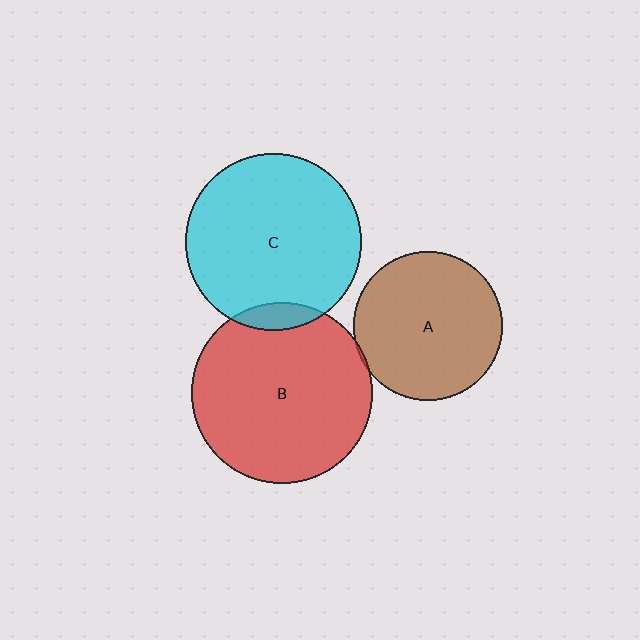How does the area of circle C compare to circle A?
Approximately 1.4 times.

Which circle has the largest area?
Circle B (red).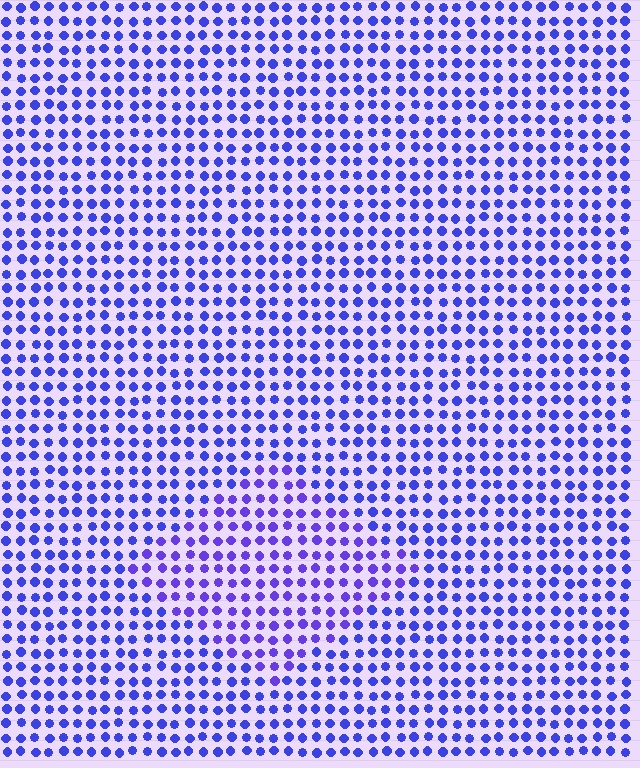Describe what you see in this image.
The image is filled with small blue elements in a uniform arrangement. A diamond-shaped region is visible where the elements are tinted to a slightly different hue, forming a subtle color boundary.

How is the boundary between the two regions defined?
The boundary is defined purely by a slight shift in hue (about 18 degrees). Spacing, size, and orientation are identical on both sides.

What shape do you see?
I see a diamond.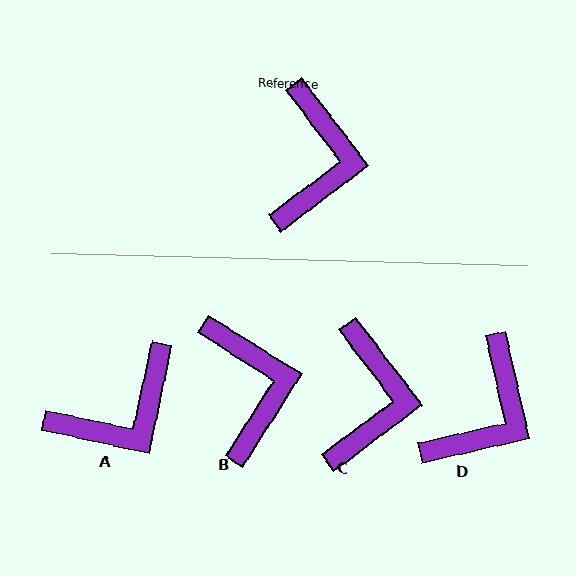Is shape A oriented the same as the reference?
No, it is off by about 49 degrees.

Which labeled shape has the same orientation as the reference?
C.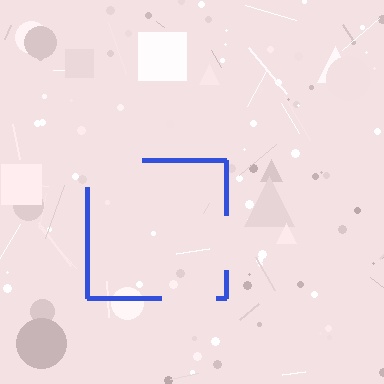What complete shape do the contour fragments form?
The contour fragments form a square.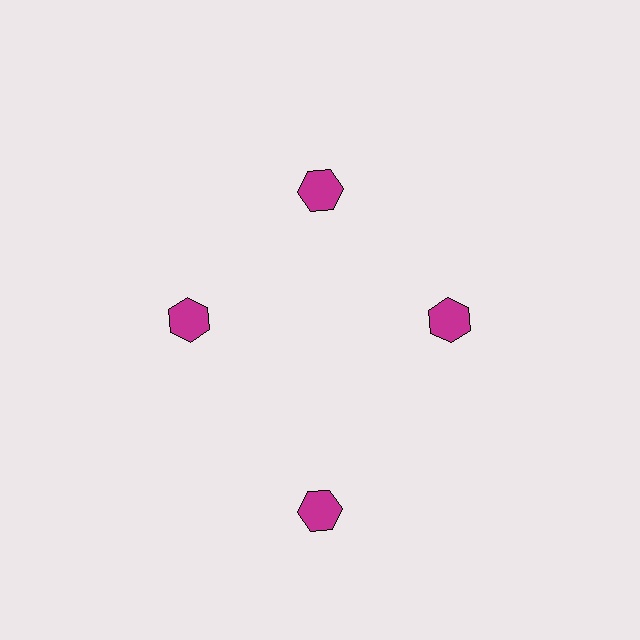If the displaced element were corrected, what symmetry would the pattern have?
It would have 4-fold rotational symmetry — the pattern would map onto itself every 90 degrees.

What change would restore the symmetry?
The symmetry would be restored by moving it inward, back onto the ring so that all 4 hexagons sit at equal angles and equal distance from the center.